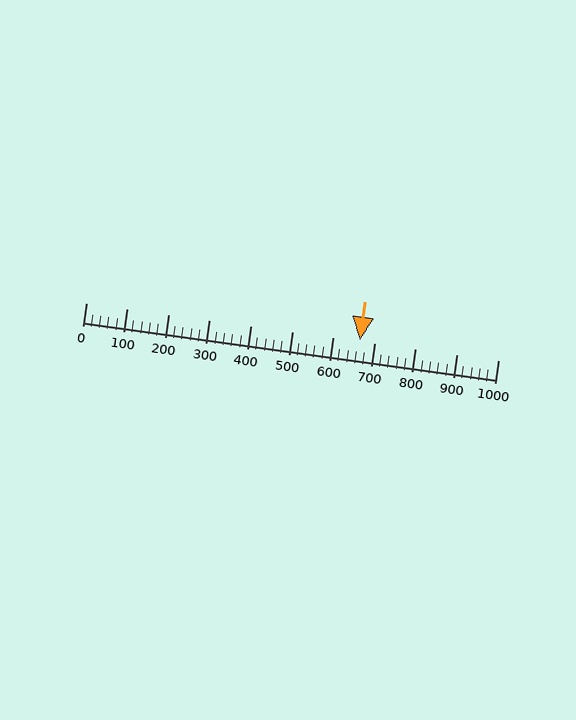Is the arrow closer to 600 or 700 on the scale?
The arrow is closer to 700.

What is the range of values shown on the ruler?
The ruler shows values from 0 to 1000.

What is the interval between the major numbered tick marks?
The major tick marks are spaced 100 units apart.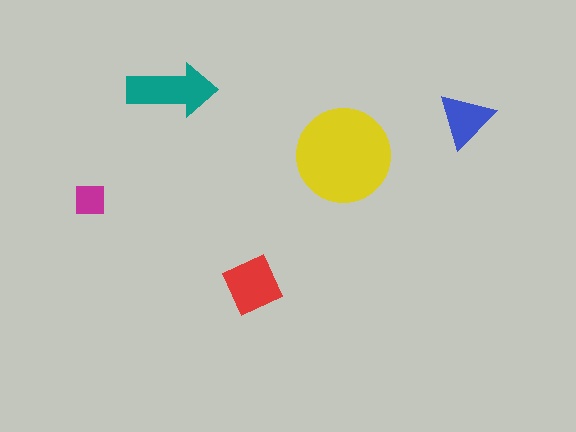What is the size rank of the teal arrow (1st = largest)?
2nd.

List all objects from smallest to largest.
The magenta square, the blue triangle, the red diamond, the teal arrow, the yellow circle.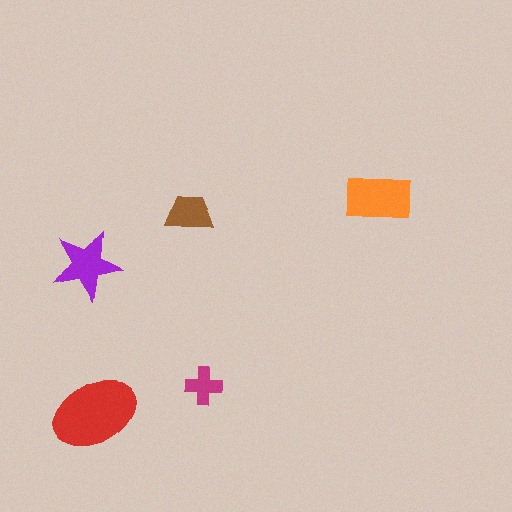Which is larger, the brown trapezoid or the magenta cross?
The brown trapezoid.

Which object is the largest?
The red ellipse.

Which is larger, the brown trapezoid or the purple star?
The purple star.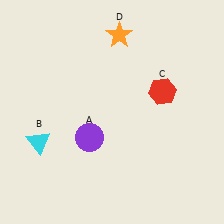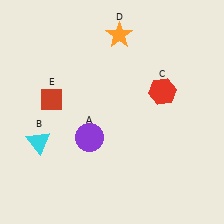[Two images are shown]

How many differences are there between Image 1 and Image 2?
There is 1 difference between the two images.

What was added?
A red diamond (E) was added in Image 2.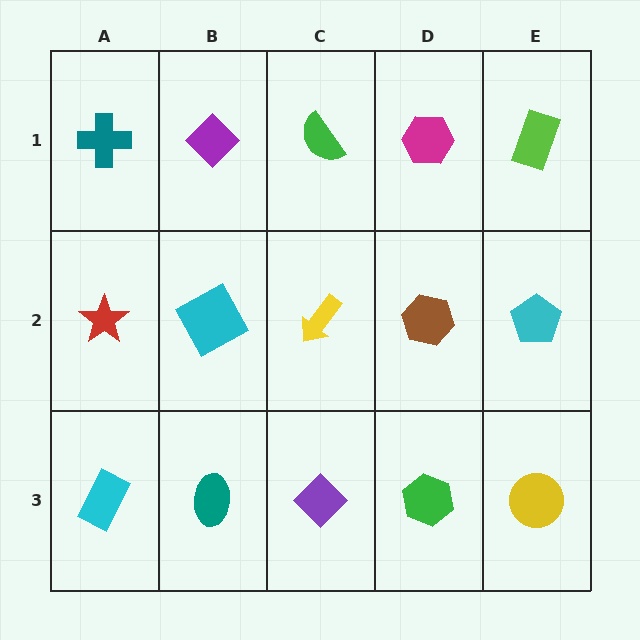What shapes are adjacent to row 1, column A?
A red star (row 2, column A), a purple diamond (row 1, column B).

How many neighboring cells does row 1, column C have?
3.